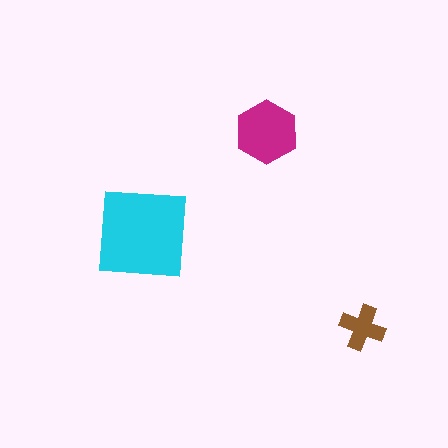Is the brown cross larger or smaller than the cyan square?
Smaller.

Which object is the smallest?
The brown cross.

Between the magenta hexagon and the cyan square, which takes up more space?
The cyan square.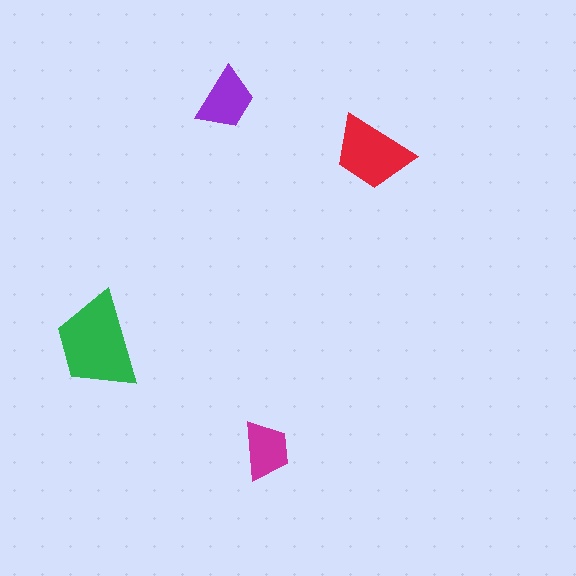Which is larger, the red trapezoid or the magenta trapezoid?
The red one.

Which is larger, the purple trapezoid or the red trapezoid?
The red one.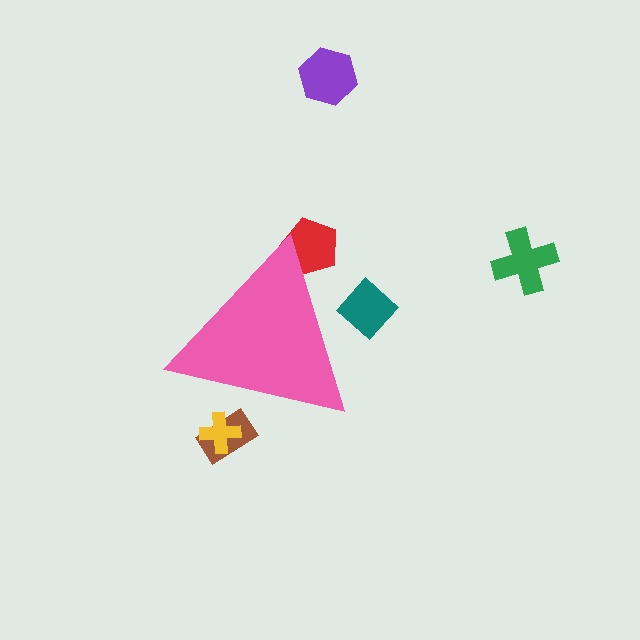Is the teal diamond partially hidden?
Yes, the teal diamond is partially hidden behind the pink triangle.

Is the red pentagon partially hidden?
Yes, the red pentagon is partially hidden behind the pink triangle.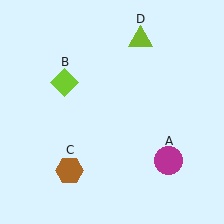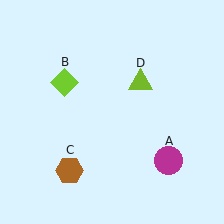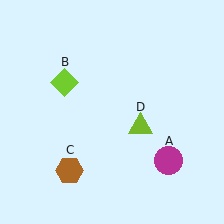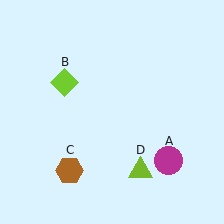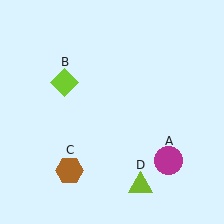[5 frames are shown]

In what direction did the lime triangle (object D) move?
The lime triangle (object D) moved down.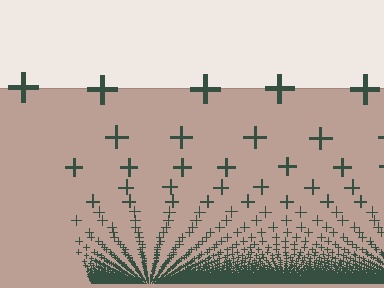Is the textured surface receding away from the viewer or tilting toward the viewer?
The surface appears to tilt toward the viewer. Texture elements get larger and sparser toward the top.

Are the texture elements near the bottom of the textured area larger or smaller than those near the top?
Smaller. The gradient is inverted — elements near the bottom are smaller and denser.